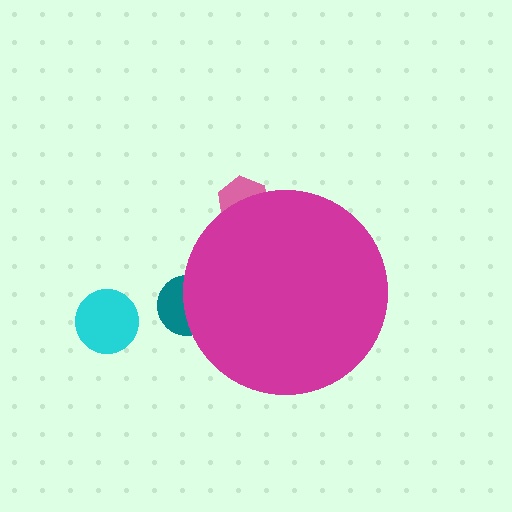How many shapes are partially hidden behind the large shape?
2 shapes are partially hidden.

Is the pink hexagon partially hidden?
Yes, the pink hexagon is partially hidden behind the magenta circle.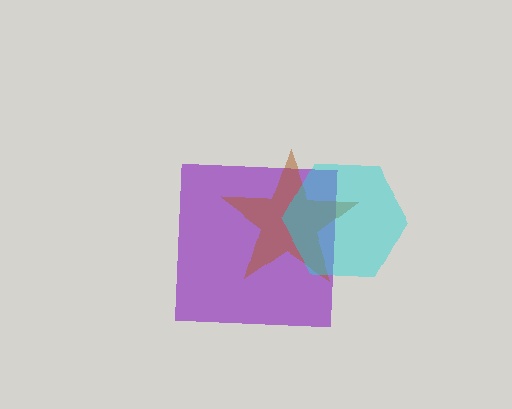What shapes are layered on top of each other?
The layered shapes are: a purple square, a brown star, a cyan hexagon.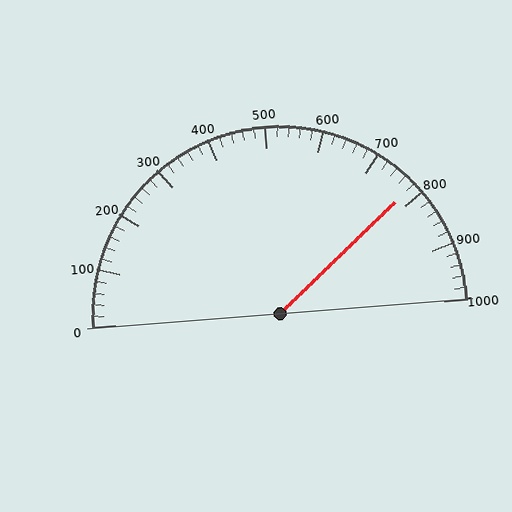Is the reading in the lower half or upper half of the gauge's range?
The reading is in the upper half of the range (0 to 1000).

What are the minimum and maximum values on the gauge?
The gauge ranges from 0 to 1000.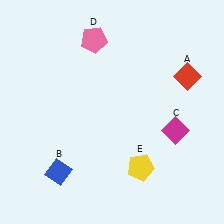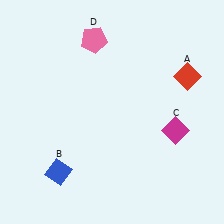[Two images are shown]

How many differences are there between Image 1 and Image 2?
There is 1 difference between the two images.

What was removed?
The yellow pentagon (E) was removed in Image 2.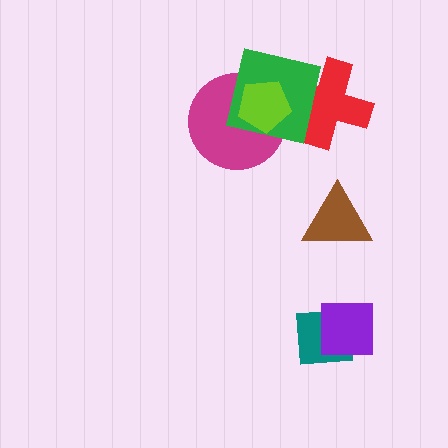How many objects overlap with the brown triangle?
0 objects overlap with the brown triangle.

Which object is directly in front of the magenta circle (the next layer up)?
The green square is directly in front of the magenta circle.